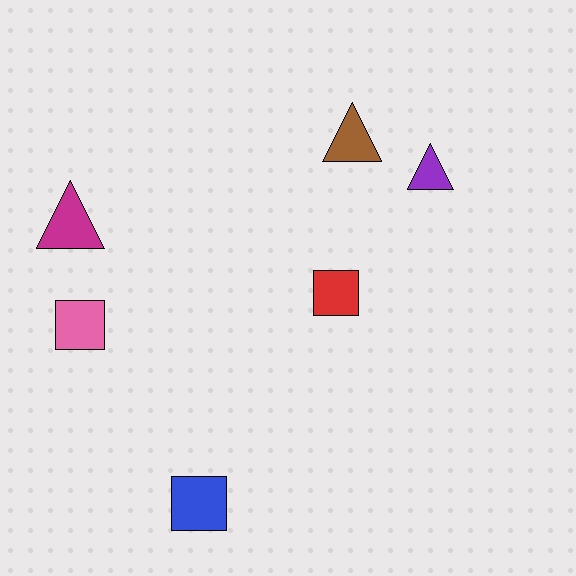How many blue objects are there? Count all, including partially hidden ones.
There is 1 blue object.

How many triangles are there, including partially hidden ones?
There are 3 triangles.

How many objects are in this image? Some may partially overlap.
There are 6 objects.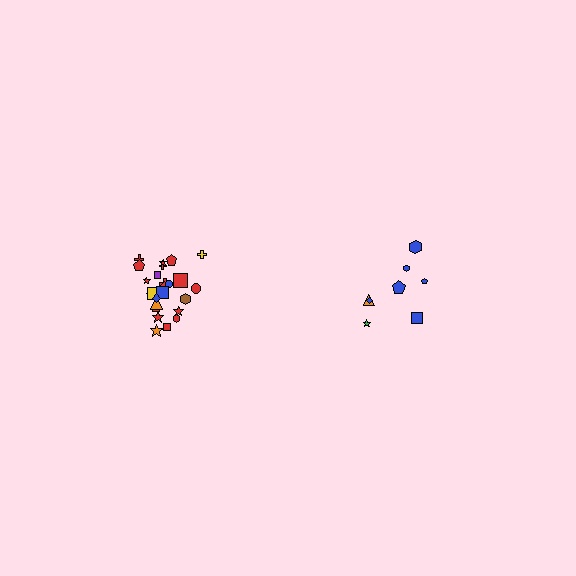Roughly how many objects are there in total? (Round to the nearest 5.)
Roughly 35 objects in total.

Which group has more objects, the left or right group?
The left group.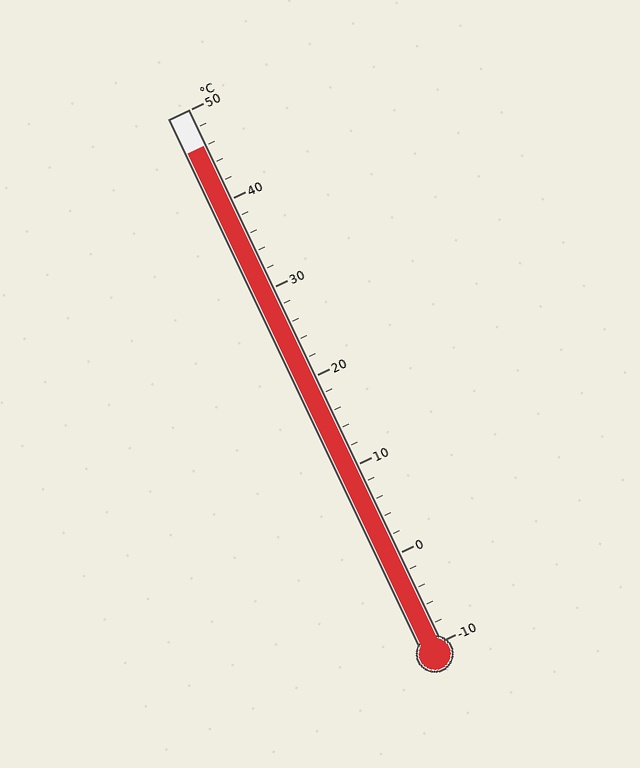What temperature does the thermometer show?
The thermometer shows approximately 46°C.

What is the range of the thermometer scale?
The thermometer scale ranges from -10°C to 50°C.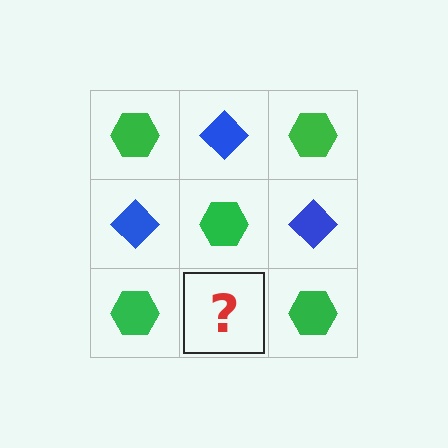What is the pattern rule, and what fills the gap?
The rule is that it alternates green hexagon and blue diamond in a checkerboard pattern. The gap should be filled with a blue diamond.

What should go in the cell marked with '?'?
The missing cell should contain a blue diamond.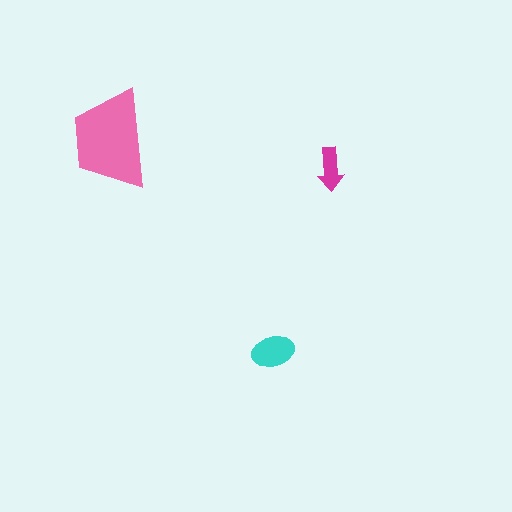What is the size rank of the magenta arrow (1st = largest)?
3rd.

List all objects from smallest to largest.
The magenta arrow, the cyan ellipse, the pink trapezoid.